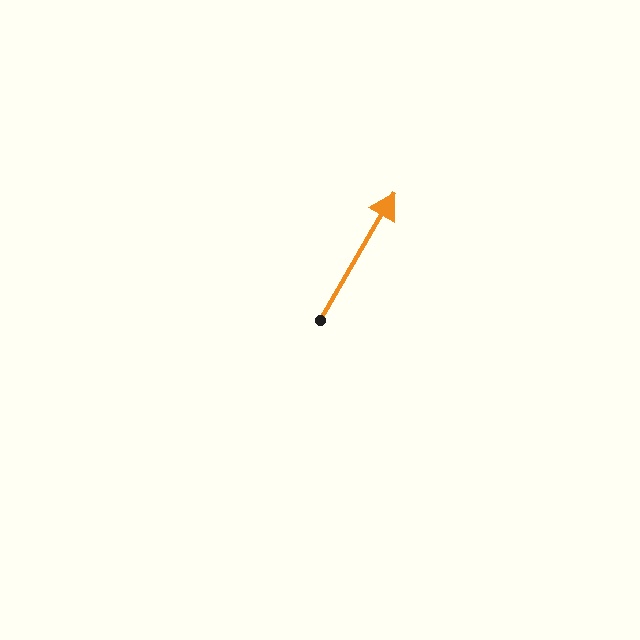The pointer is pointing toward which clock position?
Roughly 1 o'clock.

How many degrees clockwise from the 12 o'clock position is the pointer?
Approximately 30 degrees.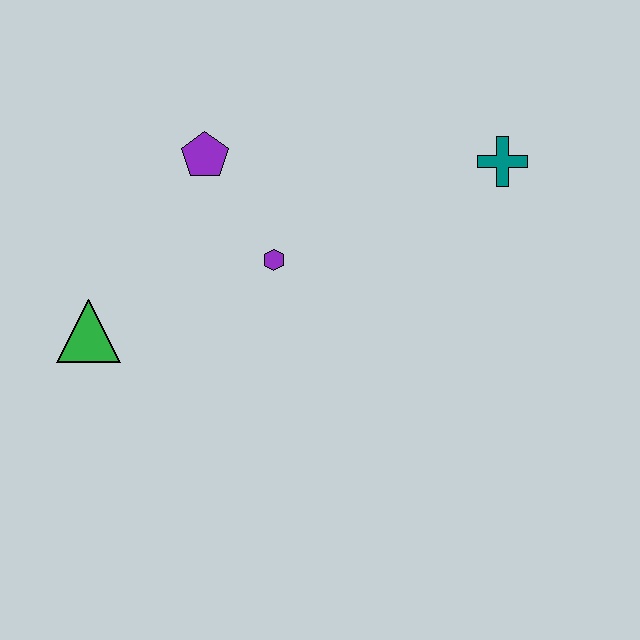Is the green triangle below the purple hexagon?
Yes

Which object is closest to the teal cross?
The purple hexagon is closest to the teal cross.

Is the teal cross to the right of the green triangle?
Yes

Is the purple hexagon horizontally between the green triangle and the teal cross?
Yes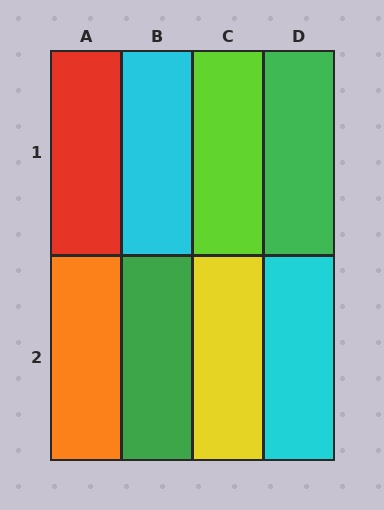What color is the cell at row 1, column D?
Green.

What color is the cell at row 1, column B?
Cyan.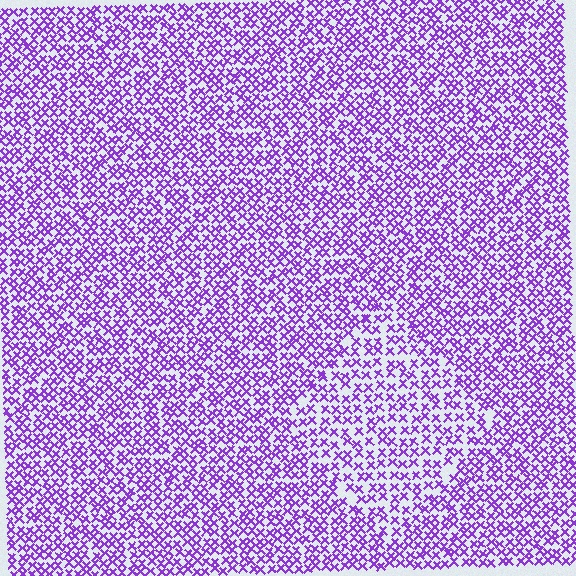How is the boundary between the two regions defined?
The boundary is defined by a change in element density (approximately 1.5x ratio). All elements are the same color, size, and shape.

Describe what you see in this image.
The image contains small purple elements arranged at two different densities. A diamond-shaped region is visible where the elements are less densely packed than the surrounding area.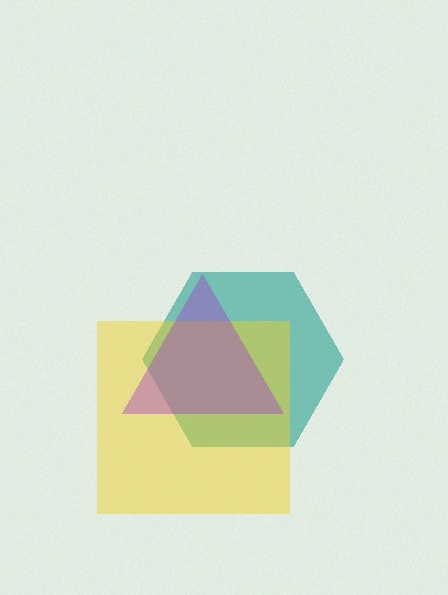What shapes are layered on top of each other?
The layered shapes are: a teal hexagon, a yellow square, a purple triangle.